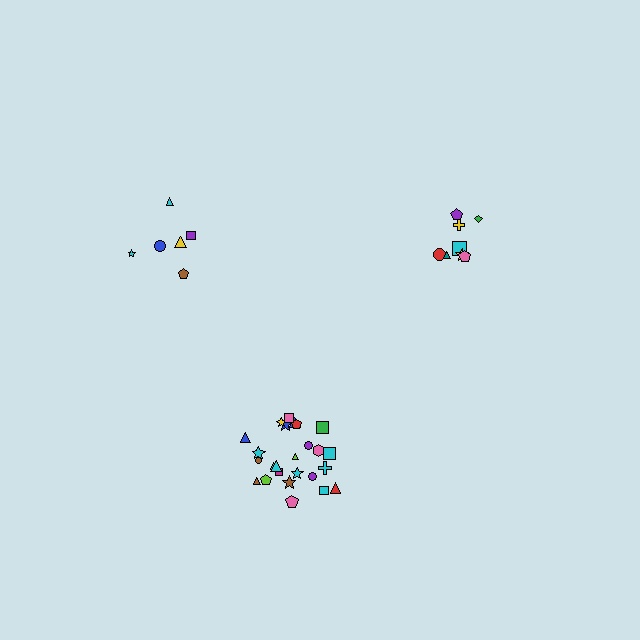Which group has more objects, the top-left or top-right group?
The top-right group.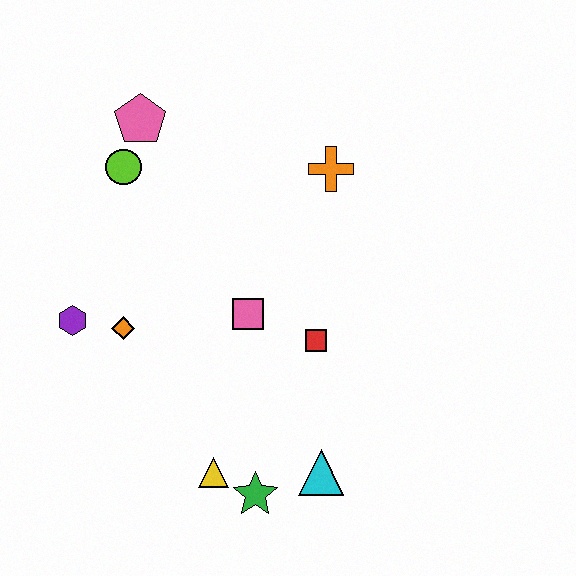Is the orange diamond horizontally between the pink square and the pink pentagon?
No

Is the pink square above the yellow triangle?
Yes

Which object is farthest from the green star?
The pink pentagon is farthest from the green star.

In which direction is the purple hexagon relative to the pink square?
The purple hexagon is to the left of the pink square.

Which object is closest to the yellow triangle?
The green star is closest to the yellow triangle.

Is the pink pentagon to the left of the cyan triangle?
Yes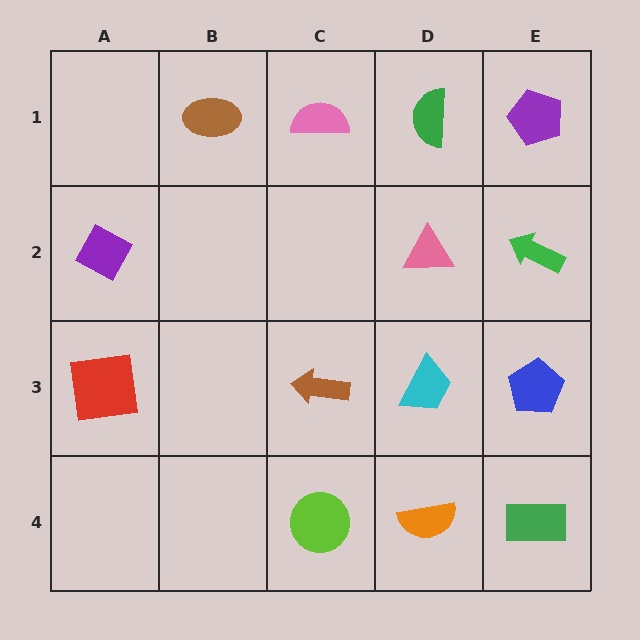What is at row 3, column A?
A red square.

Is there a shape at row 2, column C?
No, that cell is empty.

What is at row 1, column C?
A pink semicircle.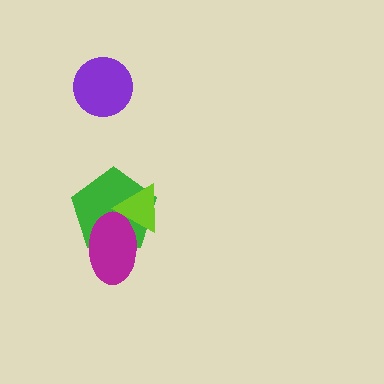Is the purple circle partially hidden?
No, no other shape covers it.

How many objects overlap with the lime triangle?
2 objects overlap with the lime triangle.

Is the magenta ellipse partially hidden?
Yes, it is partially covered by another shape.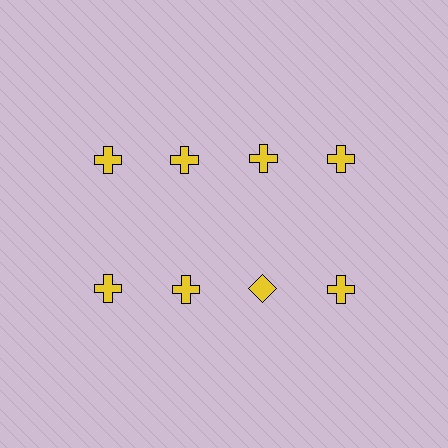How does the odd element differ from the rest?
It has a different shape: diamond instead of cross.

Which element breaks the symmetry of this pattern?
The yellow diamond in the second row, center column breaks the symmetry. All other shapes are yellow crosses.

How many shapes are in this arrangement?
There are 8 shapes arranged in a grid pattern.